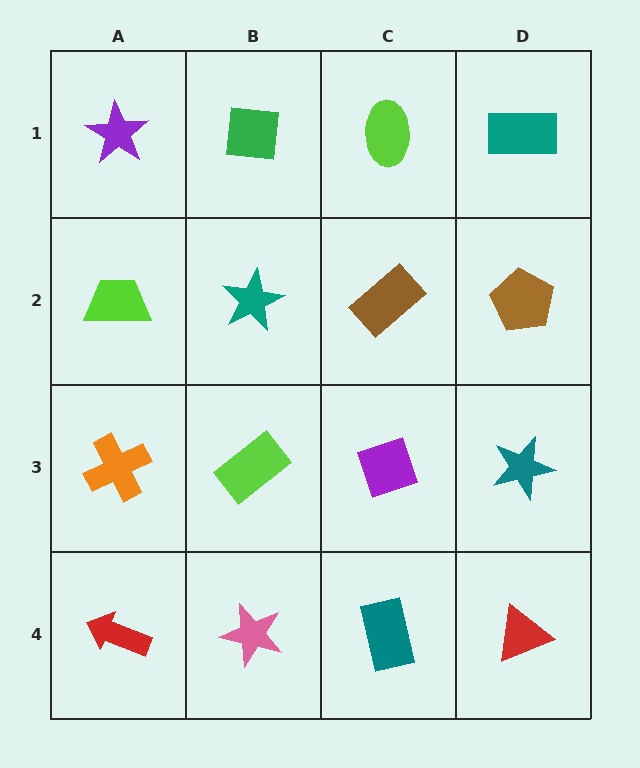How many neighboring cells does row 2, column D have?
3.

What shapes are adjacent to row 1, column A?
A lime trapezoid (row 2, column A), a green square (row 1, column B).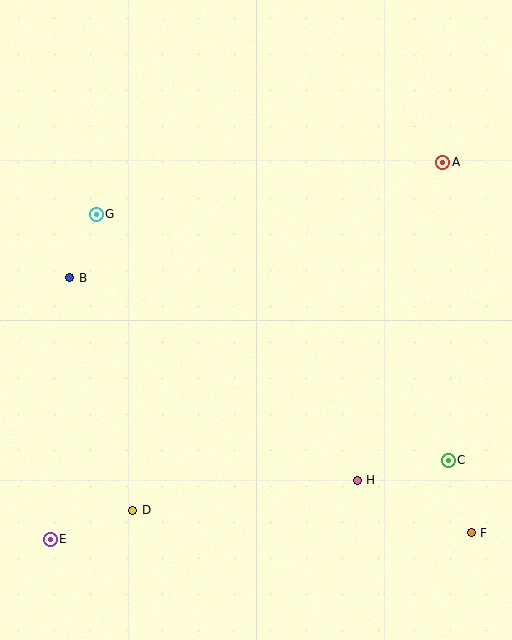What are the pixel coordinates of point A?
Point A is at (443, 162).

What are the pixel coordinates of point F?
Point F is at (471, 533).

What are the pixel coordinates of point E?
Point E is at (50, 539).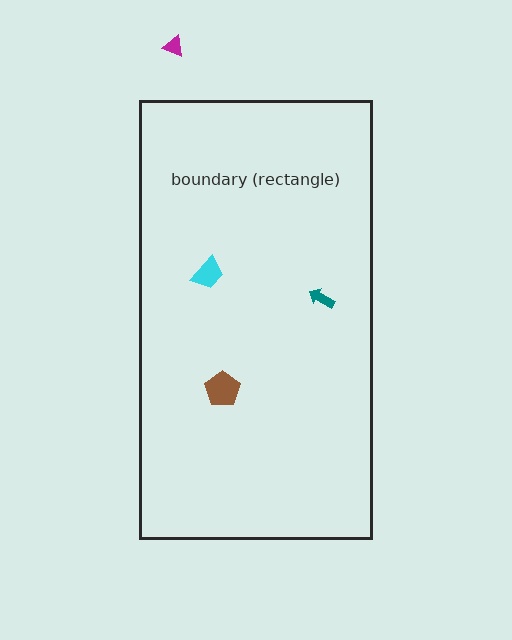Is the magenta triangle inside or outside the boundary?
Outside.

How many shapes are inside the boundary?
3 inside, 1 outside.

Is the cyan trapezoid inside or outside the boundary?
Inside.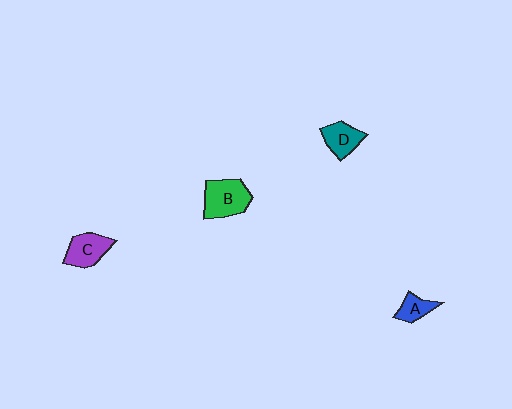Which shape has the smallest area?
Shape A (blue).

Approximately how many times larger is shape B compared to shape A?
Approximately 2.0 times.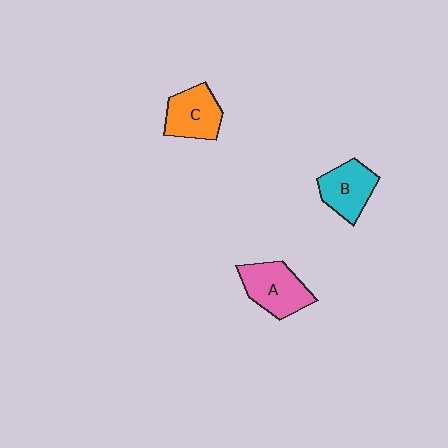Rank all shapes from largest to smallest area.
From largest to smallest: A (pink), C (orange), B (cyan).